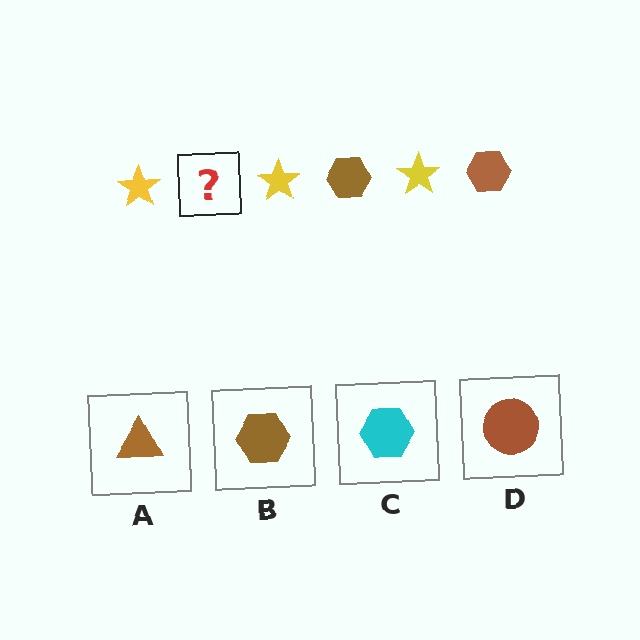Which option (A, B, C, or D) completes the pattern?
B.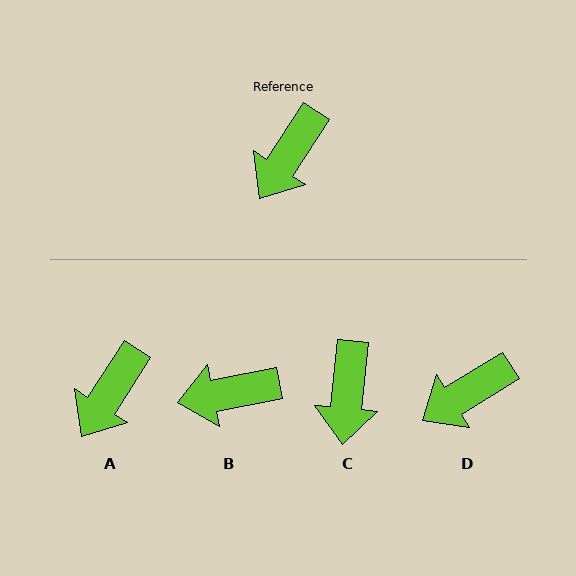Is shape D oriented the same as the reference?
No, it is off by about 25 degrees.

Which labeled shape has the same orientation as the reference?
A.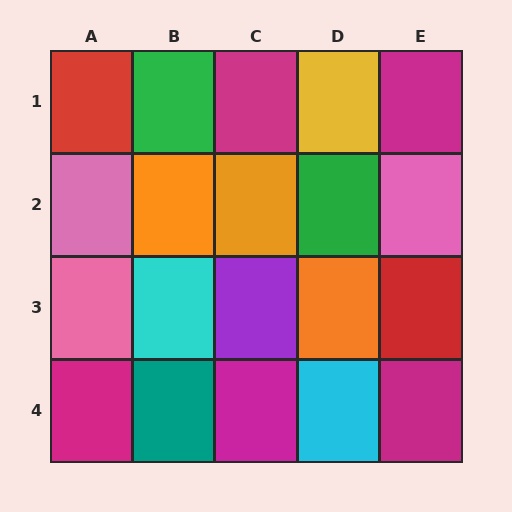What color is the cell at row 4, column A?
Magenta.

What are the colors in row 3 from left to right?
Pink, cyan, purple, orange, red.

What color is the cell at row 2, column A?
Pink.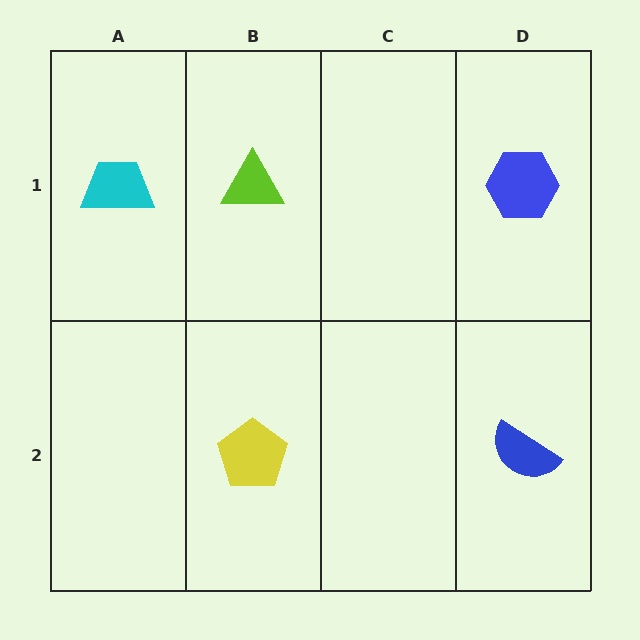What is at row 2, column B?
A yellow pentagon.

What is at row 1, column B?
A lime triangle.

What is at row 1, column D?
A blue hexagon.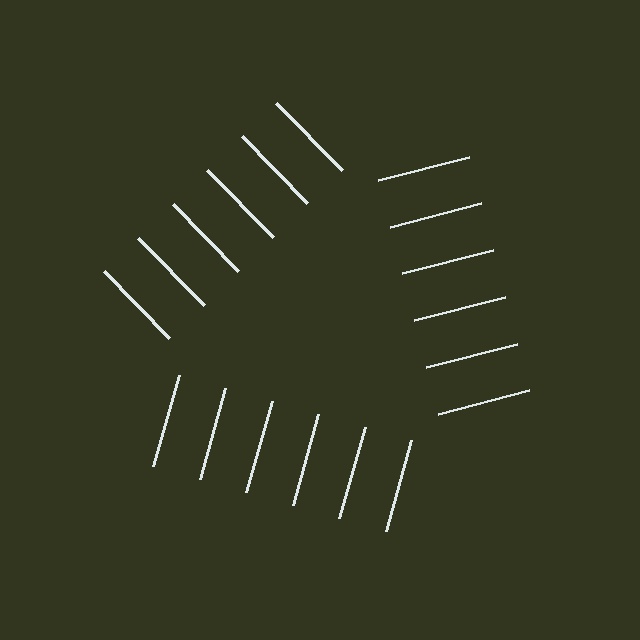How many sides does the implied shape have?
3 sides — the line-ends trace a triangle.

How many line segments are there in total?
18 — 6 along each of the 3 edges.